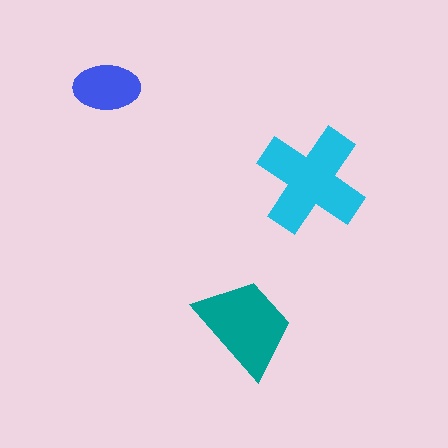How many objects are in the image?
There are 3 objects in the image.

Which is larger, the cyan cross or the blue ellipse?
The cyan cross.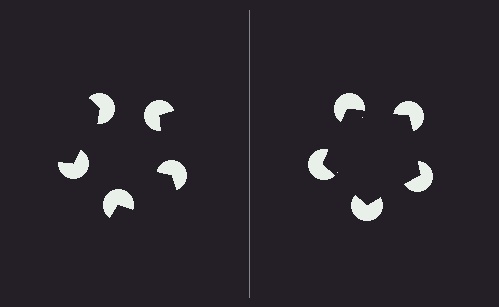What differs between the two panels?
The pac-man discs are positioned identically on both sides; only the wedge orientations differ. On the right they align to a pentagon; on the left they are misaligned.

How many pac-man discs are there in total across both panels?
10 — 5 on each side.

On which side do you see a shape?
An illusory pentagon appears on the right side. On the left side the wedge cuts are rotated, so no coherent shape forms.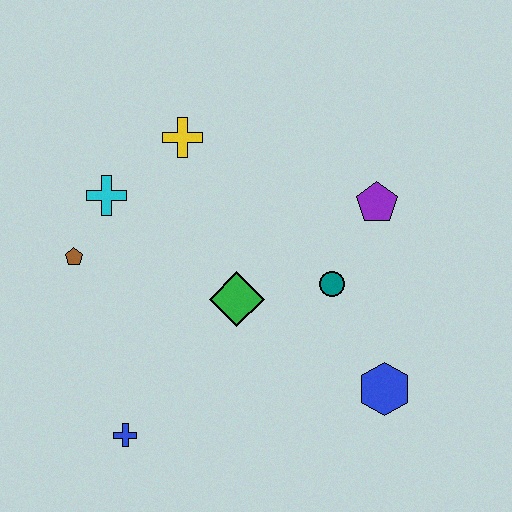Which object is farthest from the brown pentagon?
The blue hexagon is farthest from the brown pentagon.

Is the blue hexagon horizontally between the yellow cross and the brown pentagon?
No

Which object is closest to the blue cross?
The green diamond is closest to the blue cross.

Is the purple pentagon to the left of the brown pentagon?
No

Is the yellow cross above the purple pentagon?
Yes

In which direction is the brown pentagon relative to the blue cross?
The brown pentagon is above the blue cross.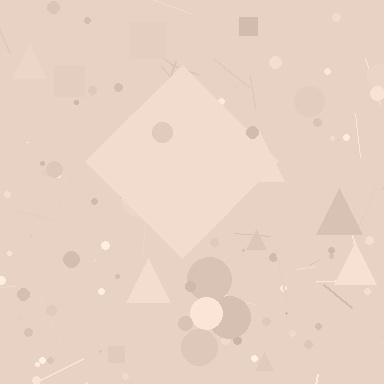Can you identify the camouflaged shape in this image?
The camouflaged shape is a diamond.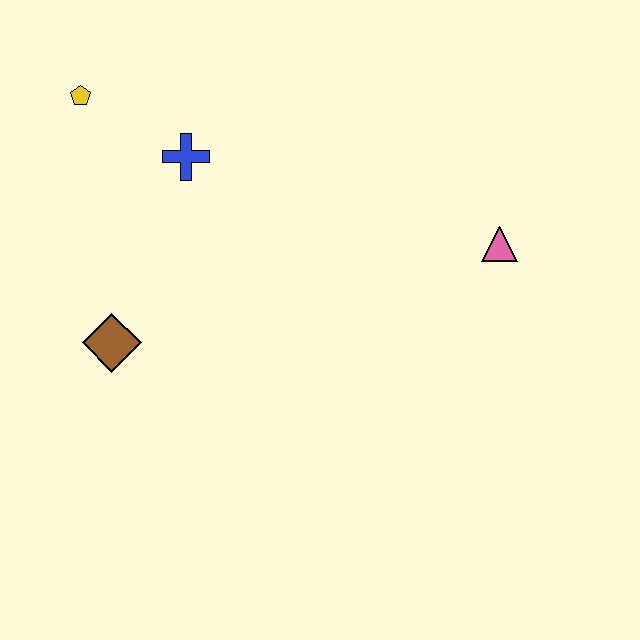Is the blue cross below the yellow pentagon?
Yes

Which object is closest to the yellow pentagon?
The blue cross is closest to the yellow pentagon.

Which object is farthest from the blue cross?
The pink triangle is farthest from the blue cross.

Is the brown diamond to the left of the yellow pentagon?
No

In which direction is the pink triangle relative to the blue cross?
The pink triangle is to the right of the blue cross.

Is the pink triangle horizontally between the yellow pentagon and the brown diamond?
No